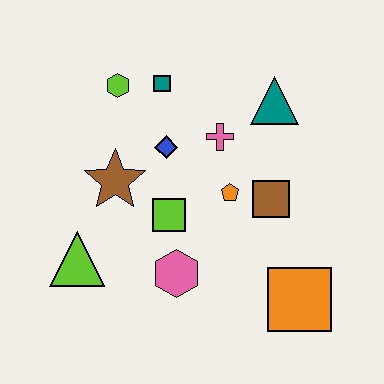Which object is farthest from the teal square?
The orange square is farthest from the teal square.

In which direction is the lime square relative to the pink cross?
The lime square is below the pink cross.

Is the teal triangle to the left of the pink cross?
No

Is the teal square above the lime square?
Yes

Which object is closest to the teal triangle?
The pink cross is closest to the teal triangle.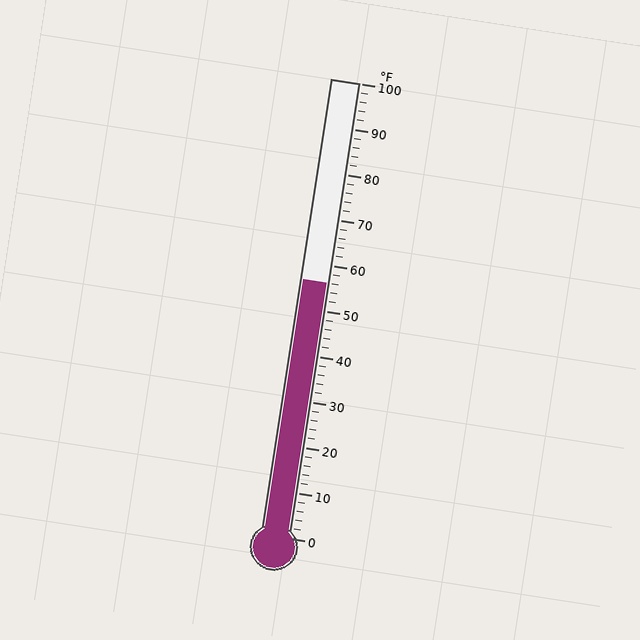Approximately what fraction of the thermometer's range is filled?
The thermometer is filled to approximately 55% of its range.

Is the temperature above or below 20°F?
The temperature is above 20°F.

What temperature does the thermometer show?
The thermometer shows approximately 56°F.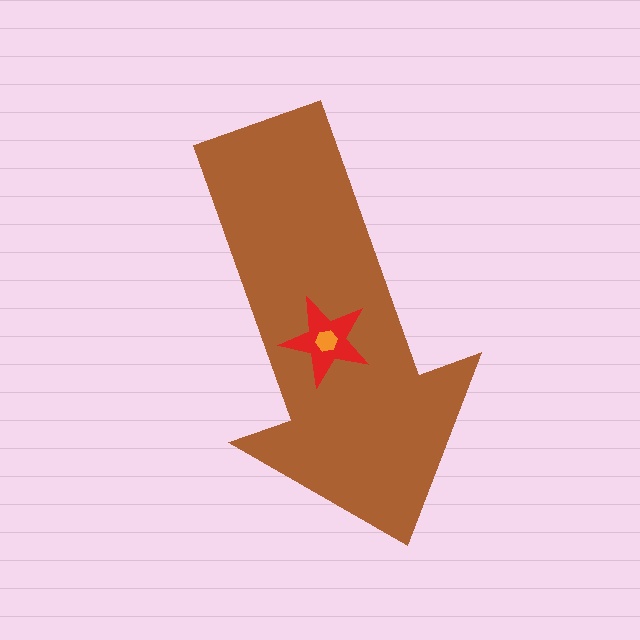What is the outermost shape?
The brown arrow.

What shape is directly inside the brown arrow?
The red star.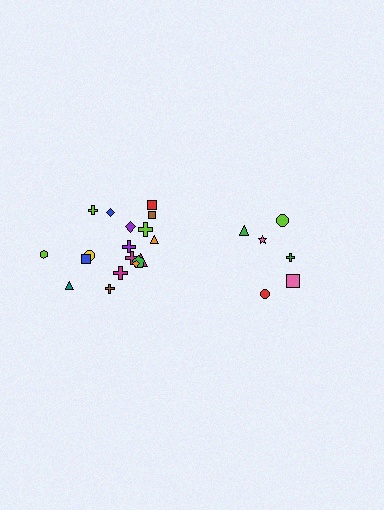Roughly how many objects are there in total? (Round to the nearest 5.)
Roughly 25 objects in total.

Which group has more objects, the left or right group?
The left group.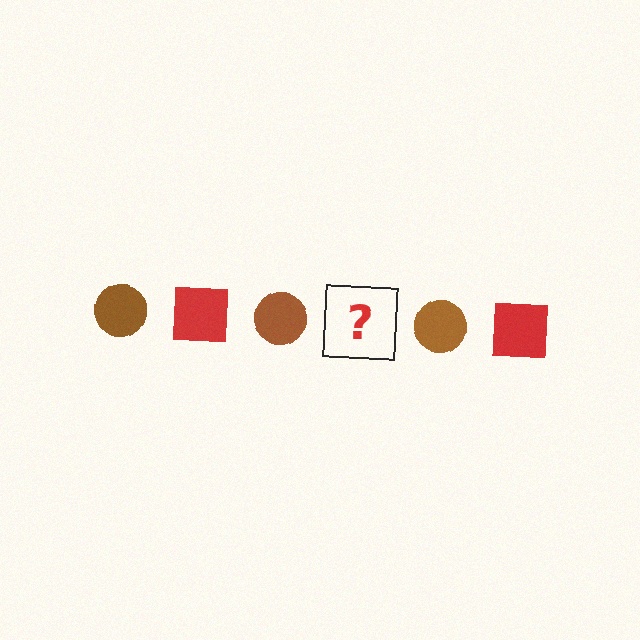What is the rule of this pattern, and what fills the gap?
The rule is that the pattern alternates between brown circle and red square. The gap should be filled with a red square.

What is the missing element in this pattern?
The missing element is a red square.